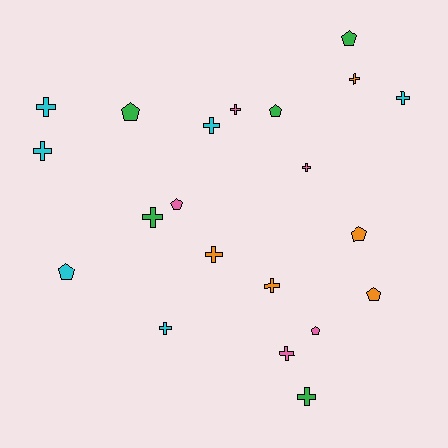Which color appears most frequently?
Cyan, with 6 objects.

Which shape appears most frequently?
Cross, with 13 objects.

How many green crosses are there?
There are 2 green crosses.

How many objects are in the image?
There are 21 objects.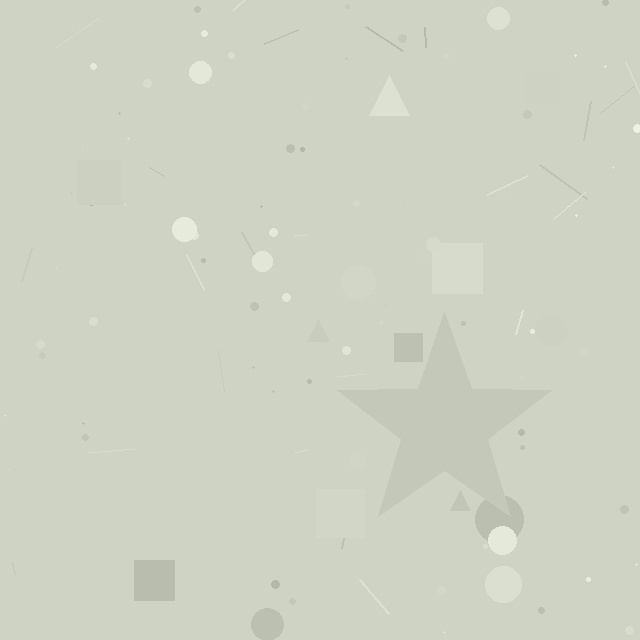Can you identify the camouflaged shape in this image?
The camouflaged shape is a star.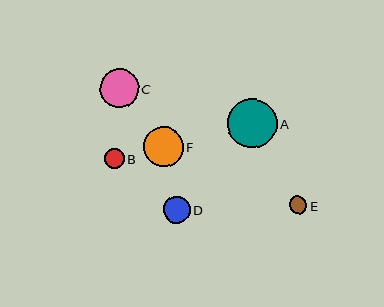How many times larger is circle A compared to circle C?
Circle A is approximately 1.3 times the size of circle C.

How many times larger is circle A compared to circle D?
Circle A is approximately 1.8 times the size of circle D.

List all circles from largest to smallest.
From largest to smallest: A, F, C, D, B, E.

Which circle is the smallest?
Circle E is the smallest with a size of approximately 18 pixels.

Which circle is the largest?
Circle A is the largest with a size of approximately 50 pixels.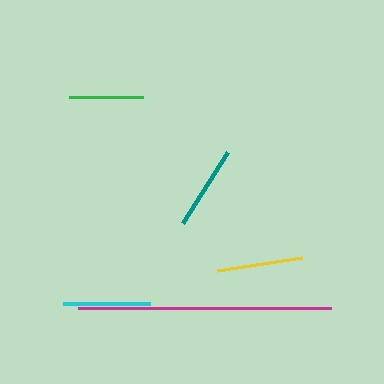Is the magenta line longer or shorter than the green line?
The magenta line is longer than the green line.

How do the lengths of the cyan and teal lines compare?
The cyan and teal lines are approximately the same length.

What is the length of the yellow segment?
The yellow segment is approximately 85 pixels long.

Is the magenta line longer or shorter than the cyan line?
The magenta line is longer than the cyan line.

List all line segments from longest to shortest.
From longest to shortest: magenta, cyan, yellow, teal, green.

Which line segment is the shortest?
The green line is the shortest at approximately 73 pixels.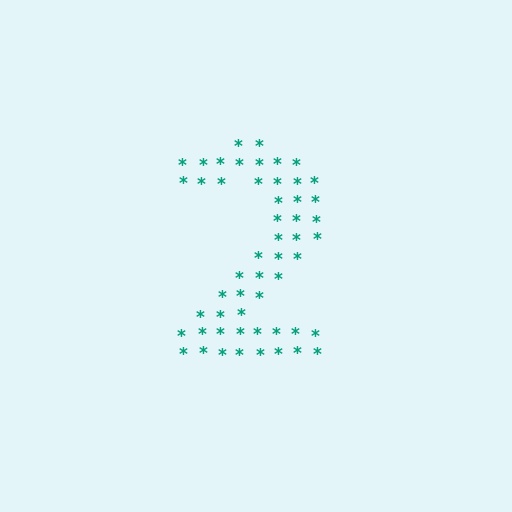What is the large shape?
The large shape is the digit 2.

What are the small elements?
The small elements are asterisks.